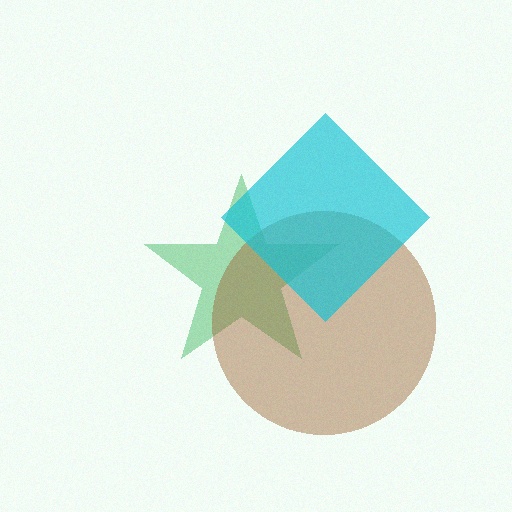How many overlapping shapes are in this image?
There are 3 overlapping shapes in the image.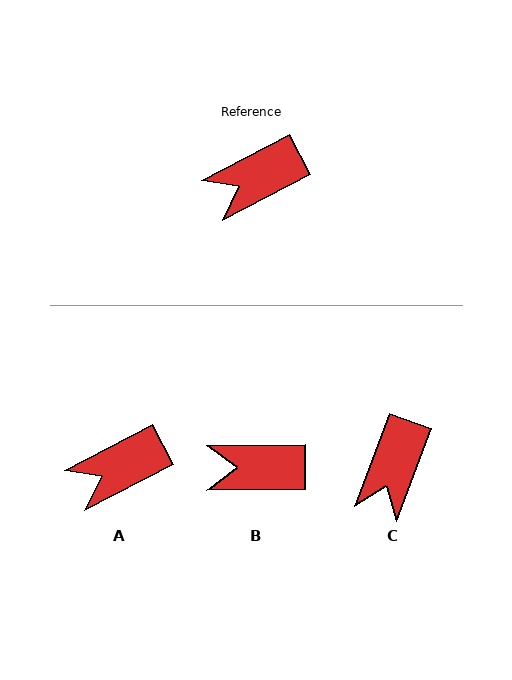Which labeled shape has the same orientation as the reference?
A.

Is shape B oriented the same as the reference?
No, it is off by about 27 degrees.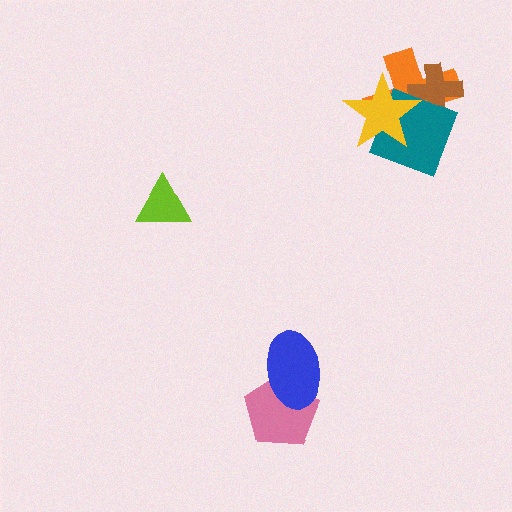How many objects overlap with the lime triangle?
0 objects overlap with the lime triangle.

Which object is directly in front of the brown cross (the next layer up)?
The teal square is directly in front of the brown cross.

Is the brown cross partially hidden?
Yes, it is partially covered by another shape.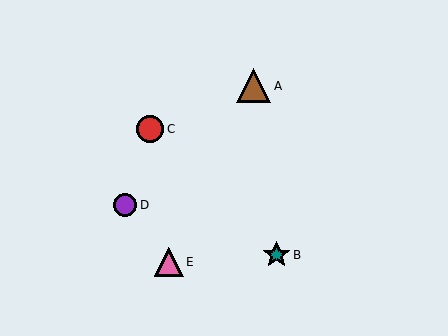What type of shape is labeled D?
Shape D is a purple circle.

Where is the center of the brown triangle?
The center of the brown triangle is at (254, 86).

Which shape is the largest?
The brown triangle (labeled A) is the largest.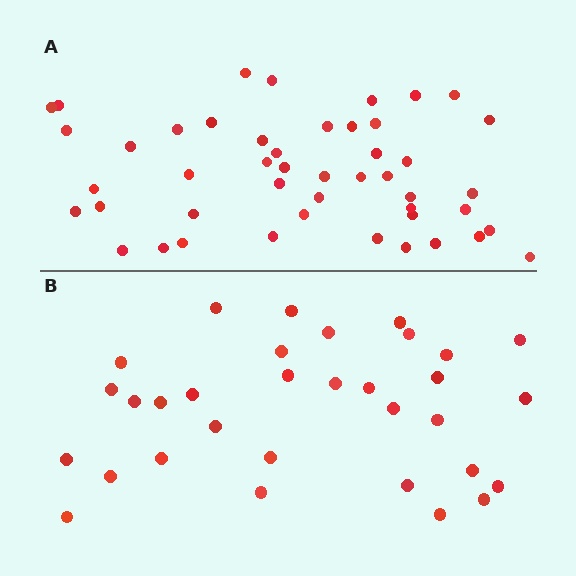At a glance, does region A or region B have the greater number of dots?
Region A (the top region) has more dots.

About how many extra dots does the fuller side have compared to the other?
Region A has approximately 15 more dots than region B.